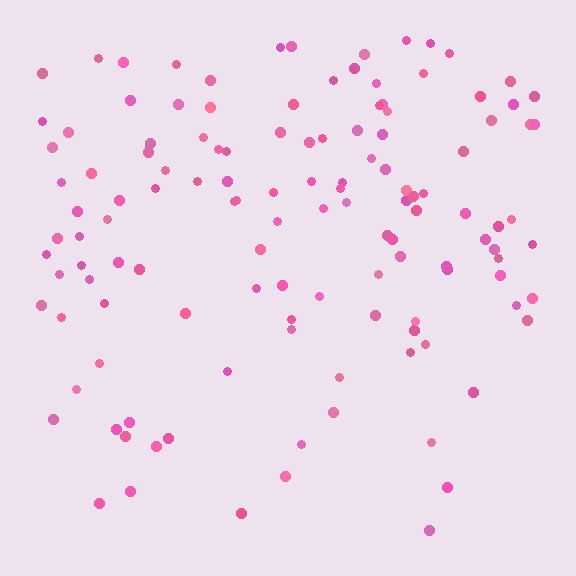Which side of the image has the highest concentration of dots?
The top.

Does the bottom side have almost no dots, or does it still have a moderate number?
Still a moderate number, just noticeably fewer than the top.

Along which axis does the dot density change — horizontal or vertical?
Vertical.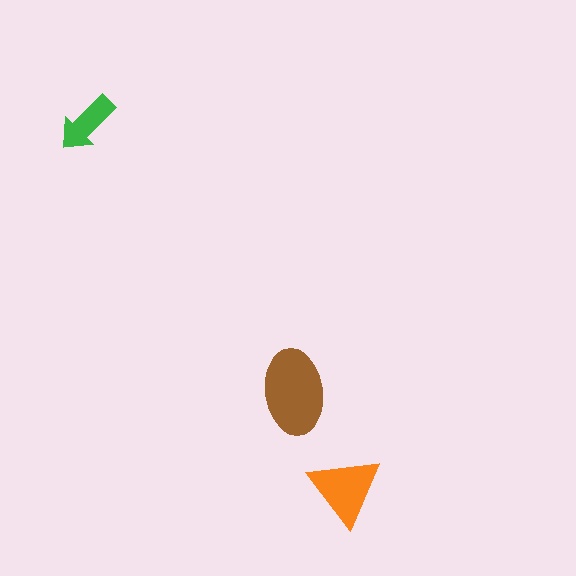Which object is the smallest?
The green arrow.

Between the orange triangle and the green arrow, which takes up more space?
The orange triangle.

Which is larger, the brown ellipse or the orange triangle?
The brown ellipse.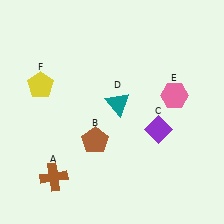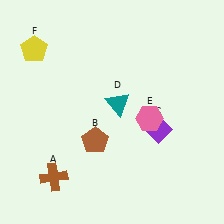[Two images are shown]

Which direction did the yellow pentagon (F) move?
The yellow pentagon (F) moved up.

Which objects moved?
The objects that moved are: the pink hexagon (E), the yellow pentagon (F).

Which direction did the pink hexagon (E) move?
The pink hexagon (E) moved left.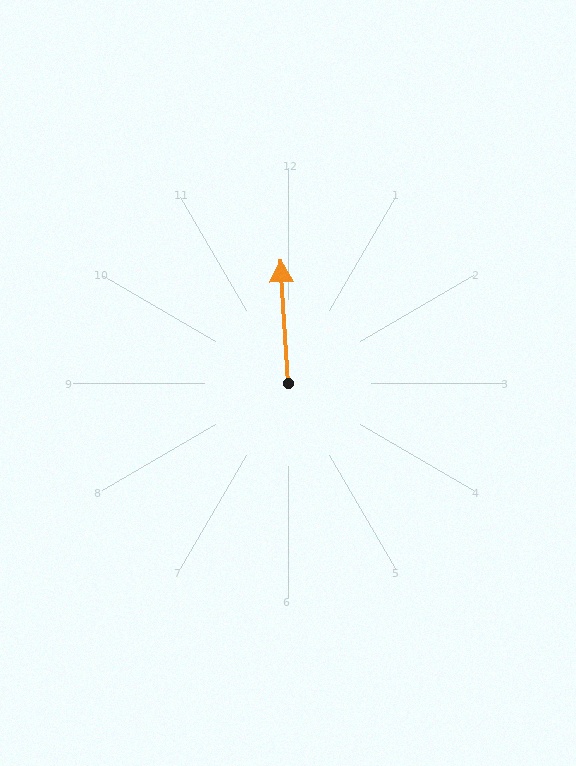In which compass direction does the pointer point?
North.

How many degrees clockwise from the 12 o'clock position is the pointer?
Approximately 356 degrees.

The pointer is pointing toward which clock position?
Roughly 12 o'clock.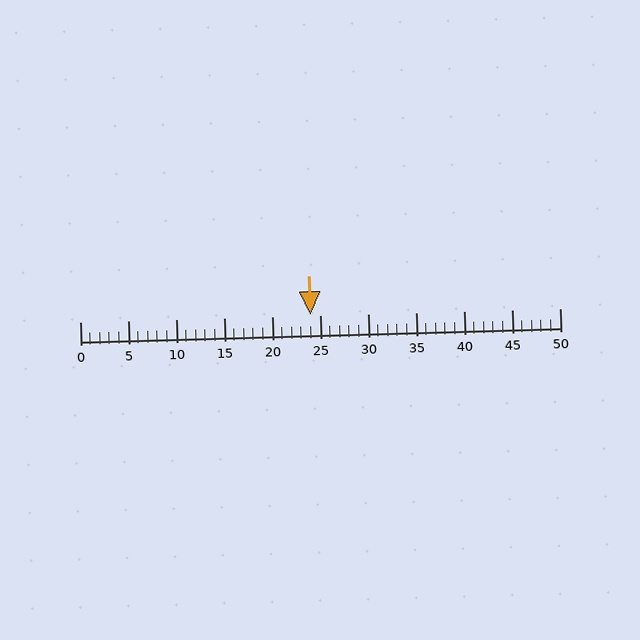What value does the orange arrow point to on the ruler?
The orange arrow points to approximately 24.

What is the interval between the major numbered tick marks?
The major tick marks are spaced 5 units apart.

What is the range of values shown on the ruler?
The ruler shows values from 0 to 50.